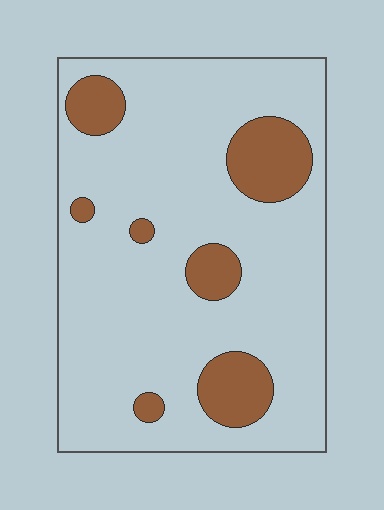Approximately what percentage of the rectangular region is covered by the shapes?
Approximately 15%.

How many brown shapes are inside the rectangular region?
7.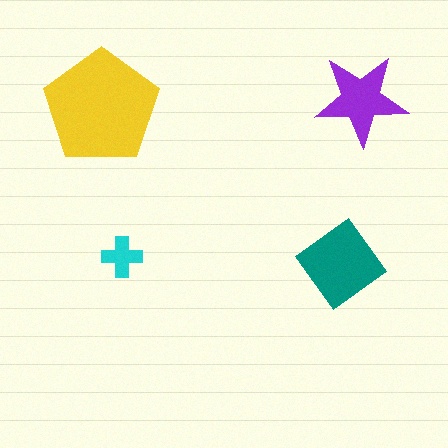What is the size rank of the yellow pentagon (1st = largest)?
1st.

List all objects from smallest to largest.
The cyan cross, the purple star, the teal diamond, the yellow pentagon.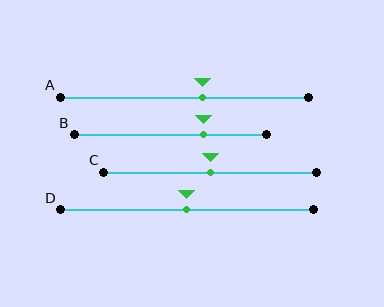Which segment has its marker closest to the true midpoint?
Segment C has its marker closest to the true midpoint.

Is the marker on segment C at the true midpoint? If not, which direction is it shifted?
Yes, the marker on segment C is at the true midpoint.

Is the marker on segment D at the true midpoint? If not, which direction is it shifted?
Yes, the marker on segment D is at the true midpoint.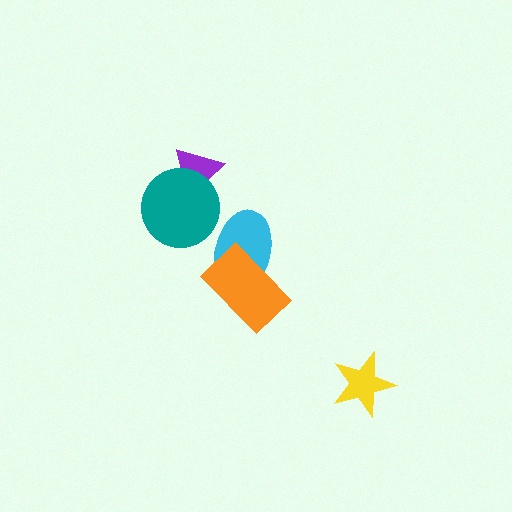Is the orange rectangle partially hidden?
No, no other shape covers it.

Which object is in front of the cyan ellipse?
The orange rectangle is in front of the cyan ellipse.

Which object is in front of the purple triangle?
The teal circle is in front of the purple triangle.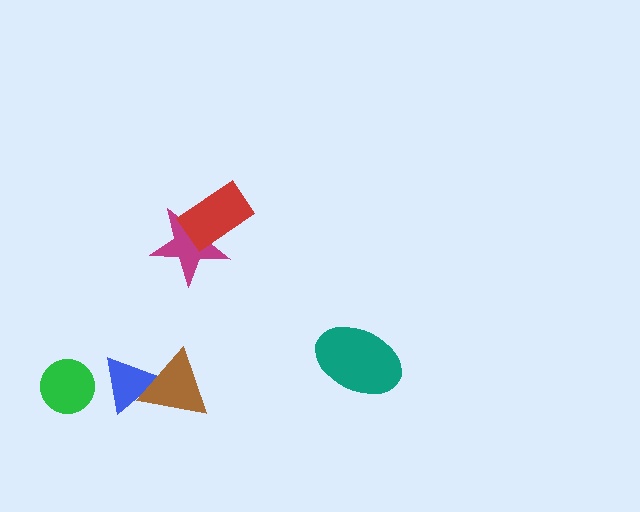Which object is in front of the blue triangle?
The brown triangle is in front of the blue triangle.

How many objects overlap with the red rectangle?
1 object overlaps with the red rectangle.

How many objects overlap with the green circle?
0 objects overlap with the green circle.